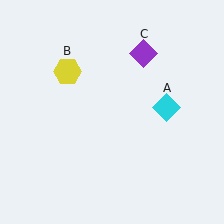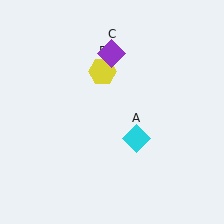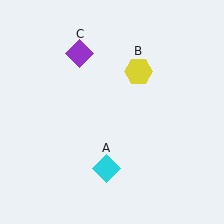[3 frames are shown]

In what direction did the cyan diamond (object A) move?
The cyan diamond (object A) moved down and to the left.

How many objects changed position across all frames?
3 objects changed position: cyan diamond (object A), yellow hexagon (object B), purple diamond (object C).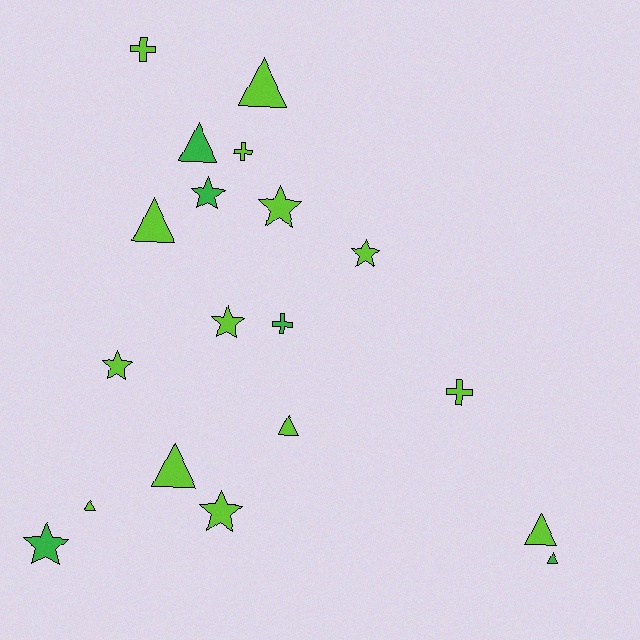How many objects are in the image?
There are 19 objects.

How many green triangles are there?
There are 2 green triangles.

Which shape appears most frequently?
Triangle, with 8 objects.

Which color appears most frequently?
Lime, with 14 objects.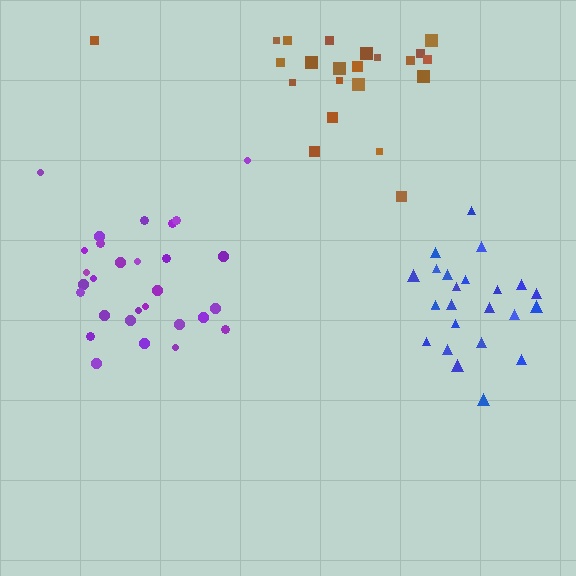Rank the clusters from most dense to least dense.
purple, blue, brown.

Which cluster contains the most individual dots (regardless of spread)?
Purple (29).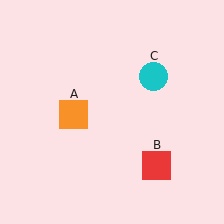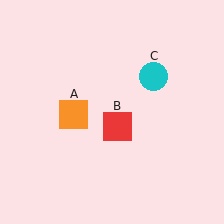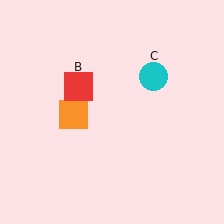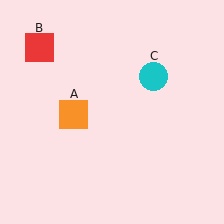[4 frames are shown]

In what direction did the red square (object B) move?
The red square (object B) moved up and to the left.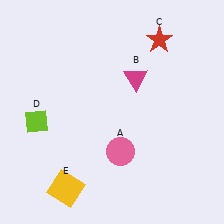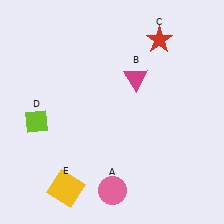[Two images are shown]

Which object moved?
The pink circle (A) moved down.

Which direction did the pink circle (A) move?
The pink circle (A) moved down.